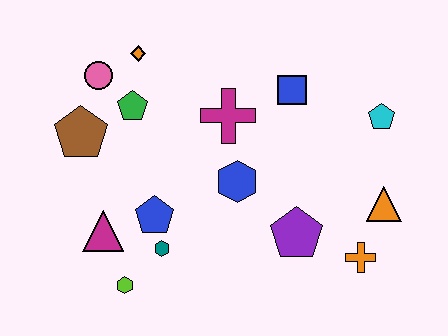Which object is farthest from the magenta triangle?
The cyan pentagon is farthest from the magenta triangle.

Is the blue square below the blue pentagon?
No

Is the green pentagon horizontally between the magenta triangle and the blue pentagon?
Yes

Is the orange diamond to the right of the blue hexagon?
No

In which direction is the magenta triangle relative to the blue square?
The magenta triangle is to the left of the blue square.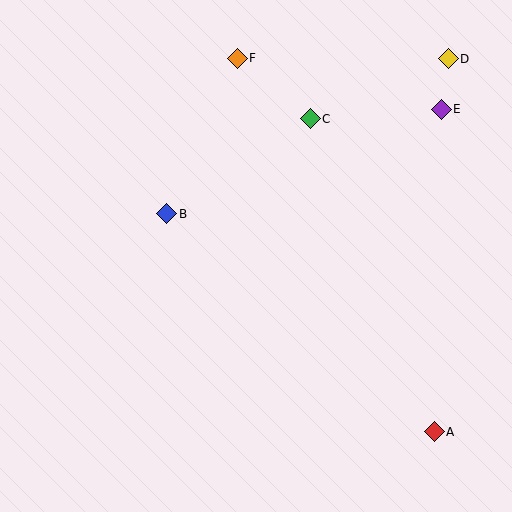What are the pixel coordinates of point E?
Point E is at (441, 109).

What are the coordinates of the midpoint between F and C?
The midpoint between F and C is at (274, 88).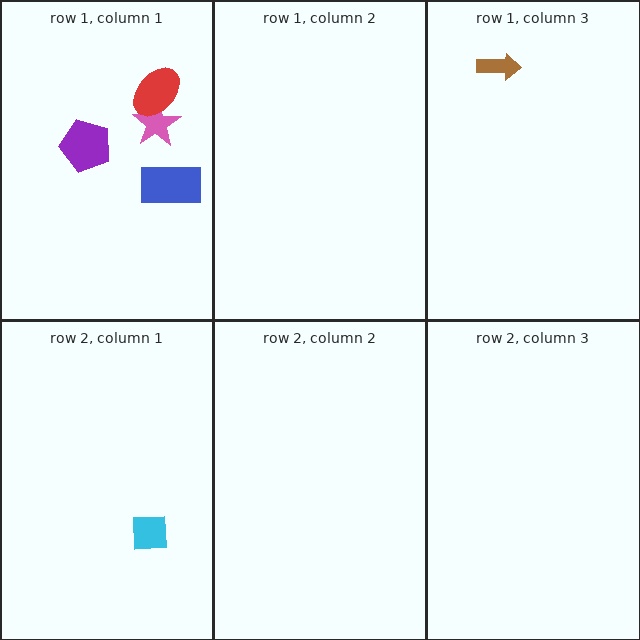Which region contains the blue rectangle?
The row 1, column 1 region.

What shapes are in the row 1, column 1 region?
The blue rectangle, the pink star, the purple pentagon, the red ellipse.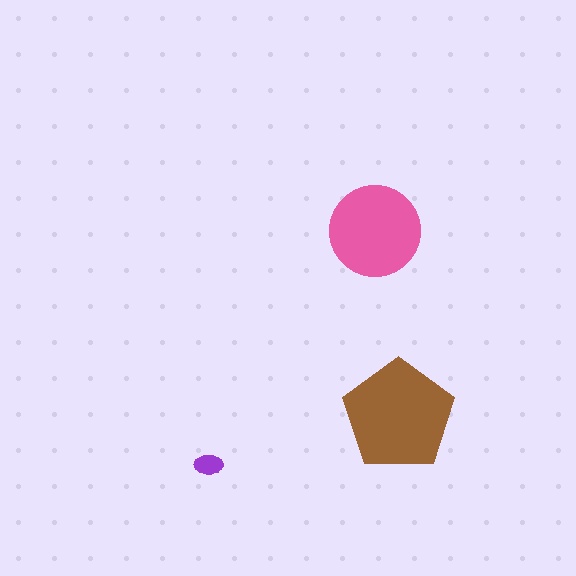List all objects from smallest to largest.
The purple ellipse, the pink circle, the brown pentagon.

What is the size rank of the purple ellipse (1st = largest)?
3rd.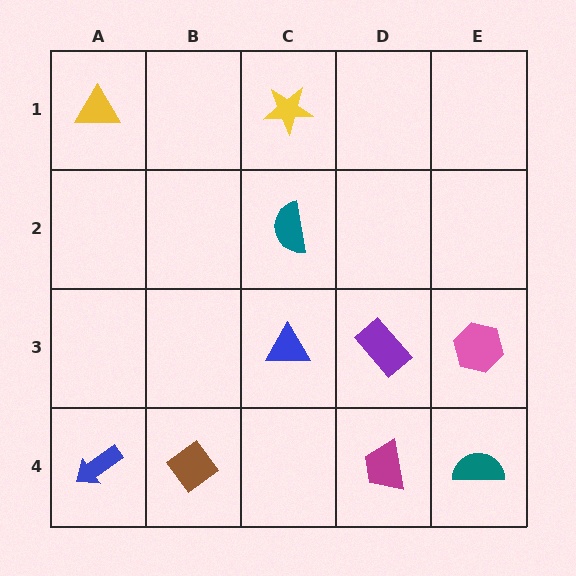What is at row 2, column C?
A teal semicircle.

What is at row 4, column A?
A blue arrow.